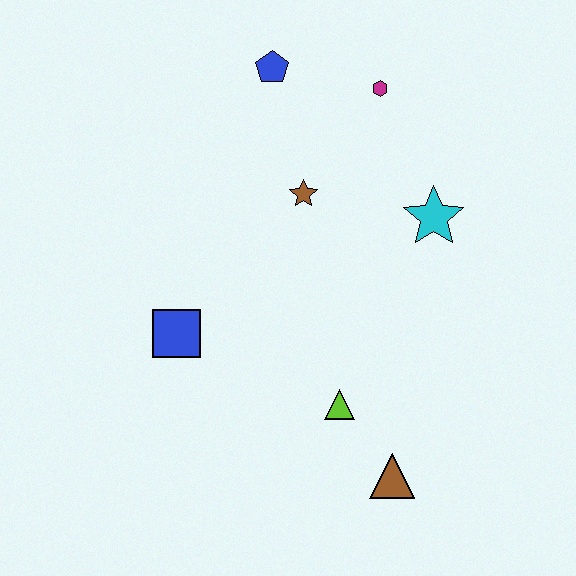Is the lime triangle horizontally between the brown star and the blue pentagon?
No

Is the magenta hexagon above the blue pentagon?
No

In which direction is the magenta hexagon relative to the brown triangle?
The magenta hexagon is above the brown triangle.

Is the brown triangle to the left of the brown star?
No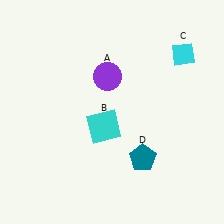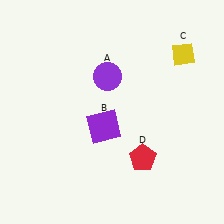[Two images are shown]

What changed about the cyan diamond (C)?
In Image 1, C is cyan. In Image 2, it changed to yellow.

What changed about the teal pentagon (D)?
In Image 1, D is teal. In Image 2, it changed to red.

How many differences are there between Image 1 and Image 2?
There are 3 differences between the two images.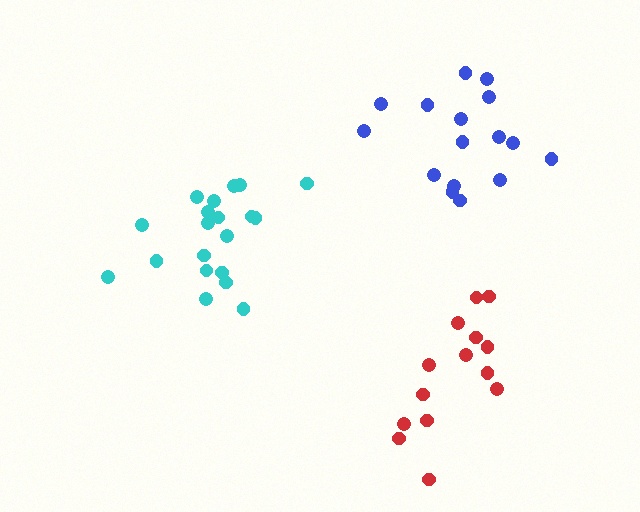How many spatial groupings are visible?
There are 3 spatial groupings.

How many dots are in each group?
Group 1: 20 dots, Group 2: 14 dots, Group 3: 16 dots (50 total).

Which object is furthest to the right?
The blue cluster is rightmost.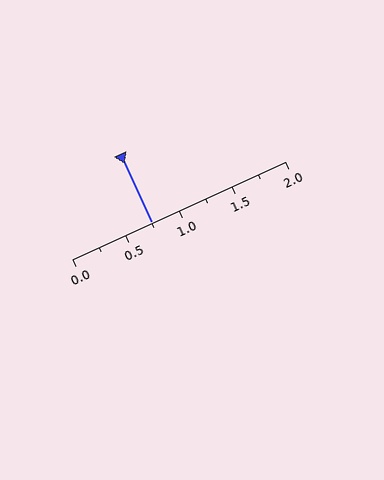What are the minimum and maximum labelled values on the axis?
The axis runs from 0.0 to 2.0.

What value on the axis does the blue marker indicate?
The marker indicates approximately 0.75.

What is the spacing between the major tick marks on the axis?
The major ticks are spaced 0.5 apart.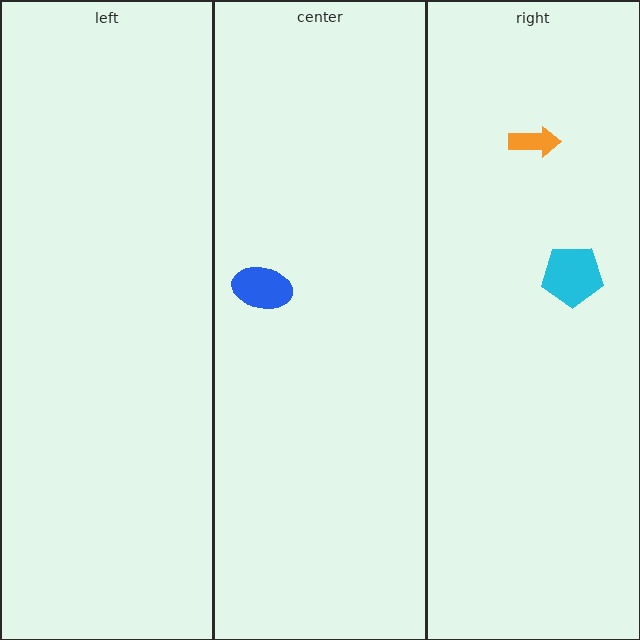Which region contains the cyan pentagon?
The right region.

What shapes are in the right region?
The orange arrow, the cyan pentagon.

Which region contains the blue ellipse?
The center region.